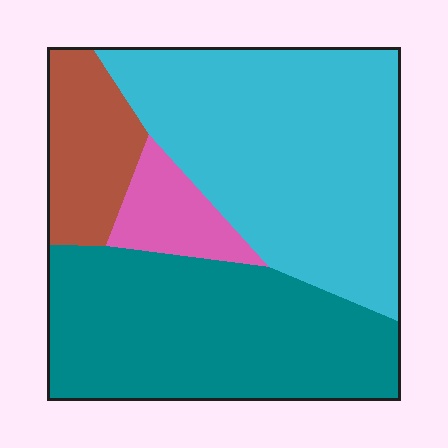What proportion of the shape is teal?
Teal covers about 35% of the shape.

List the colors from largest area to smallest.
From largest to smallest: cyan, teal, brown, pink.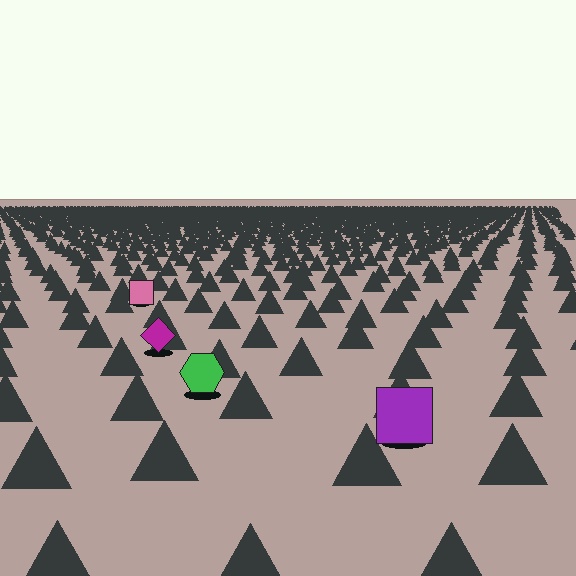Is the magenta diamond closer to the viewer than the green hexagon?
No. The green hexagon is closer — you can tell from the texture gradient: the ground texture is coarser near it.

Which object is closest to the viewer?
The purple square is closest. The texture marks near it are larger and more spread out.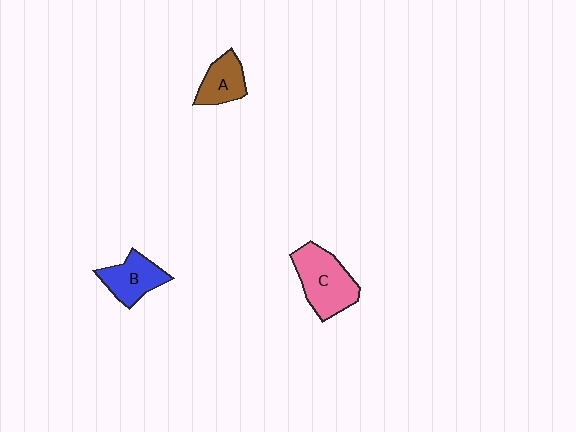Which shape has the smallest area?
Shape A (brown).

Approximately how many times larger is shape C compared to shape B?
Approximately 1.4 times.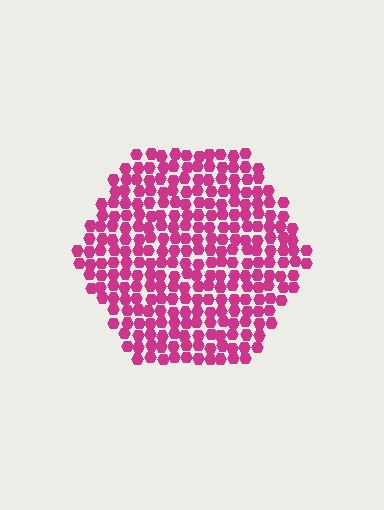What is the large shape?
The large shape is a hexagon.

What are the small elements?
The small elements are hexagons.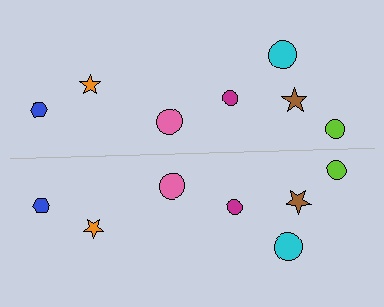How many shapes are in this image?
There are 14 shapes in this image.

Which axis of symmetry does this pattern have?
The pattern has a horizontal axis of symmetry running through the center of the image.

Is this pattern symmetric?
Yes, this pattern has bilateral (reflection) symmetry.